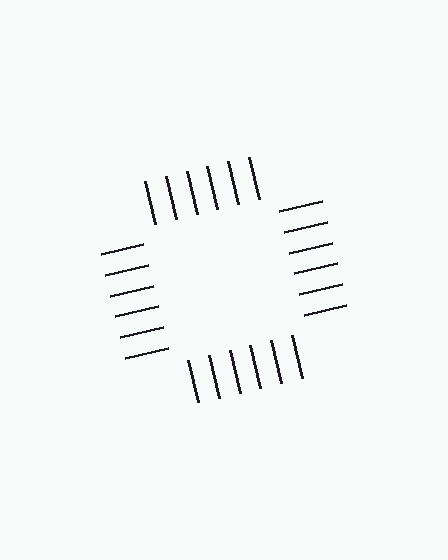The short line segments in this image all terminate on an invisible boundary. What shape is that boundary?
An illusory square — the line segments terminate on its edges but no continuous stroke is drawn.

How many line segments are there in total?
24 — 6 along each of the 4 edges.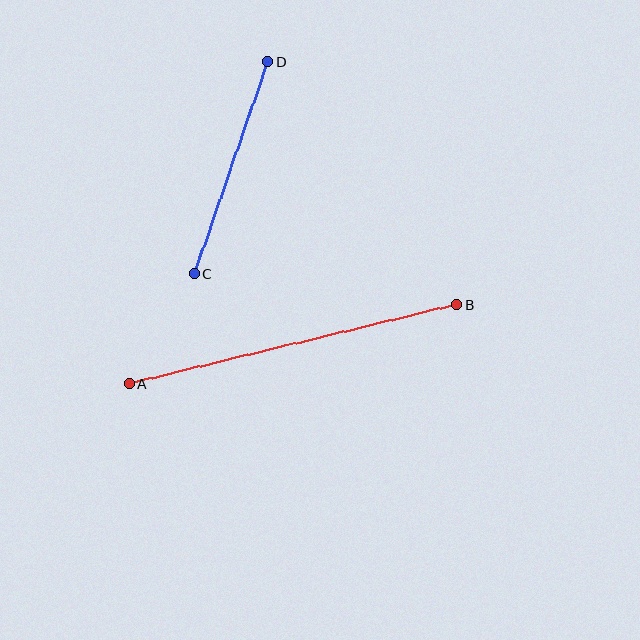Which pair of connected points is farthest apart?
Points A and B are farthest apart.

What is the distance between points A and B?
The distance is approximately 338 pixels.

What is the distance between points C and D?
The distance is approximately 224 pixels.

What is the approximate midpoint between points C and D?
The midpoint is at approximately (231, 167) pixels.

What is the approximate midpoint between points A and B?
The midpoint is at approximately (293, 344) pixels.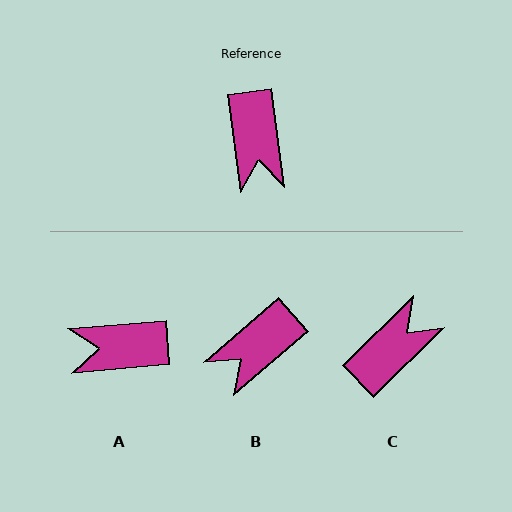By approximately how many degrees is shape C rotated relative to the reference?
Approximately 127 degrees counter-clockwise.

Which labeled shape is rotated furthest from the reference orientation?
C, about 127 degrees away.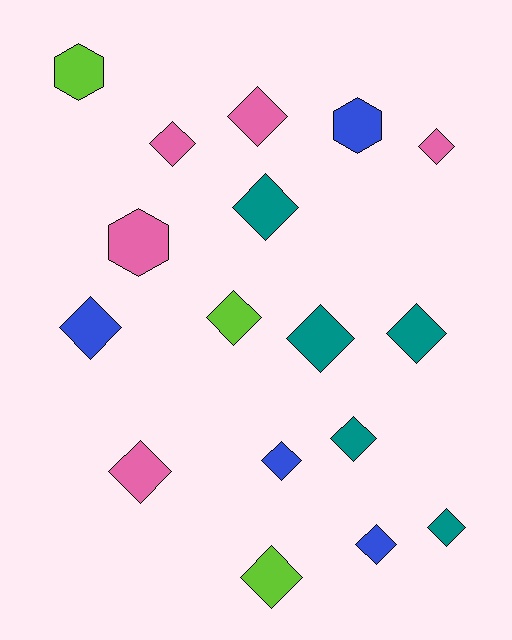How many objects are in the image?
There are 17 objects.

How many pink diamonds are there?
There are 4 pink diamonds.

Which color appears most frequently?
Teal, with 5 objects.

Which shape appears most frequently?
Diamond, with 14 objects.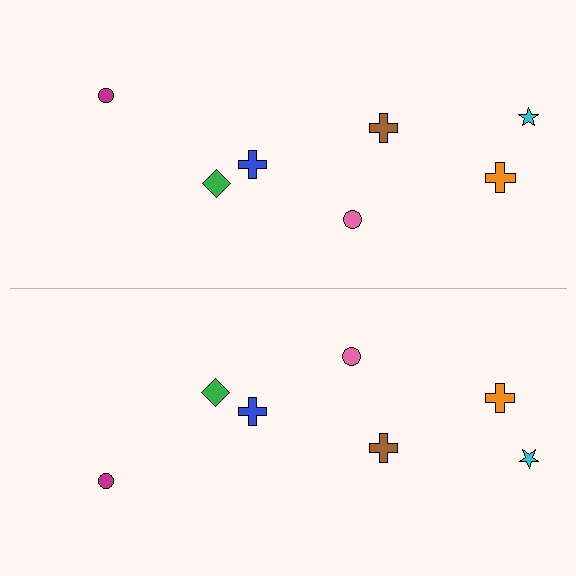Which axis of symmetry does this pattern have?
The pattern has a horizontal axis of symmetry running through the center of the image.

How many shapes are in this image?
There are 14 shapes in this image.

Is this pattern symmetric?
Yes, this pattern has bilateral (reflection) symmetry.